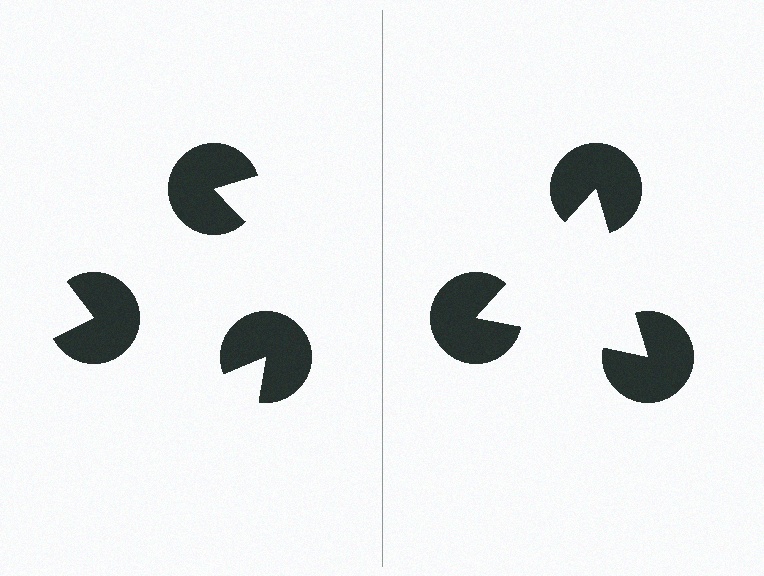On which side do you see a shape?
An illusory triangle appears on the right side. On the left side the wedge cuts are rotated, so no coherent shape forms.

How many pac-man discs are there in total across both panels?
6 — 3 on each side.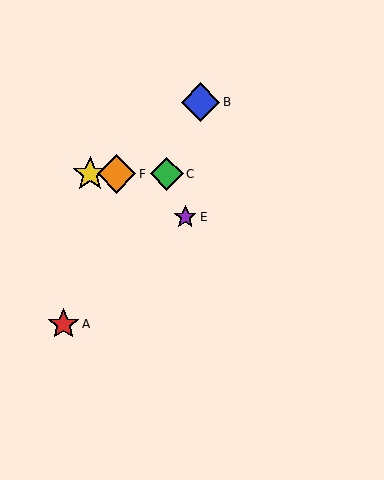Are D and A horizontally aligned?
No, D is at y≈174 and A is at y≈324.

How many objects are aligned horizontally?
3 objects (C, D, F) are aligned horizontally.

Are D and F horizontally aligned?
Yes, both are at y≈174.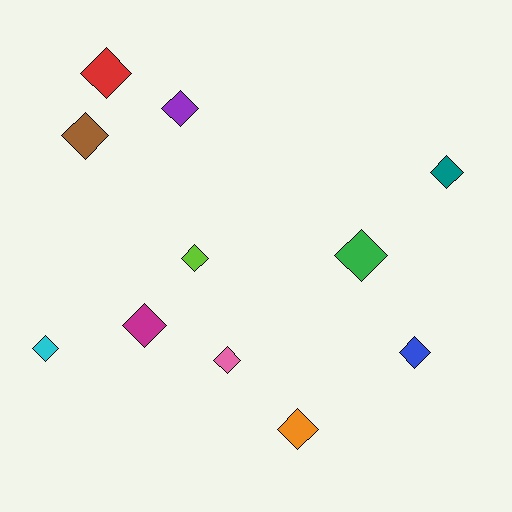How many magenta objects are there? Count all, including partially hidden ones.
There is 1 magenta object.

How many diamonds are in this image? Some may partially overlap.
There are 11 diamonds.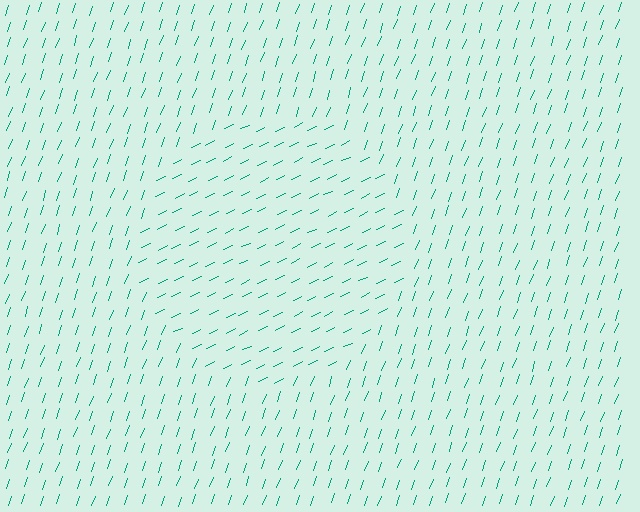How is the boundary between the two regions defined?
The boundary is defined purely by a change in line orientation (approximately 45 degrees difference). All lines are the same color and thickness.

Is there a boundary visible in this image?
Yes, there is a texture boundary formed by a change in line orientation.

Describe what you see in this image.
The image is filled with small teal line segments. A circle region in the image has lines oriented differently from the surrounding lines, creating a visible texture boundary.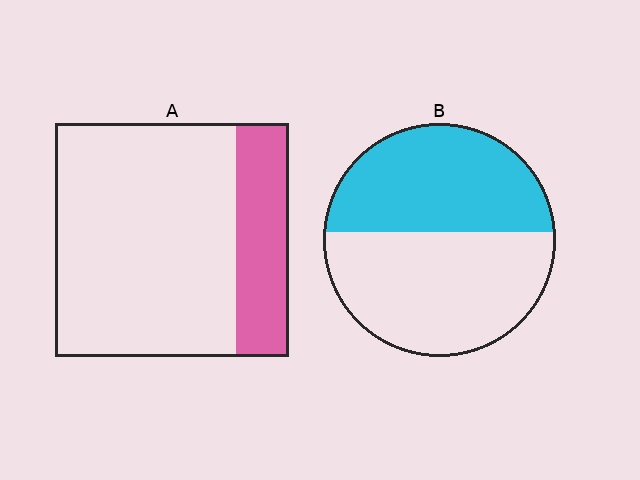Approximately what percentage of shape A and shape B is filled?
A is approximately 25% and B is approximately 45%.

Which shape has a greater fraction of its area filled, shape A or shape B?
Shape B.